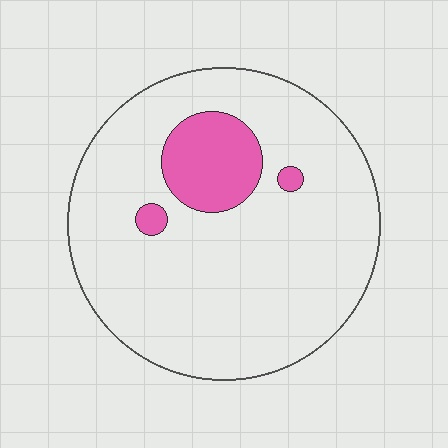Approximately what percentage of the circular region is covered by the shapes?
Approximately 10%.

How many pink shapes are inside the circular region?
3.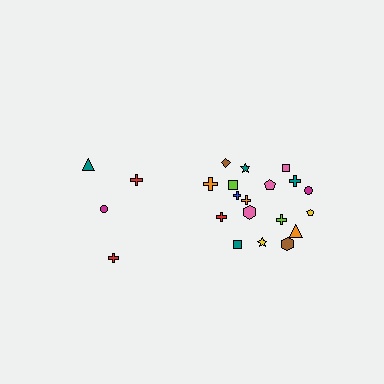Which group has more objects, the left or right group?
The right group.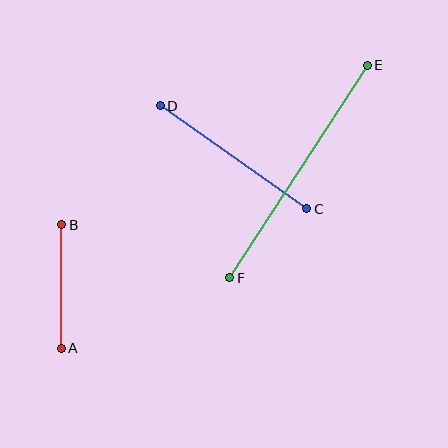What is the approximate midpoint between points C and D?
The midpoint is at approximately (234, 157) pixels.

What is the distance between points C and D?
The distance is approximately 179 pixels.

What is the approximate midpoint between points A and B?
The midpoint is at approximately (61, 287) pixels.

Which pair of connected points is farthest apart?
Points E and F are farthest apart.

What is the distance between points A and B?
The distance is approximately 124 pixels.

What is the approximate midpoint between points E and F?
The midpoint is at approximately (299, 172) pixels.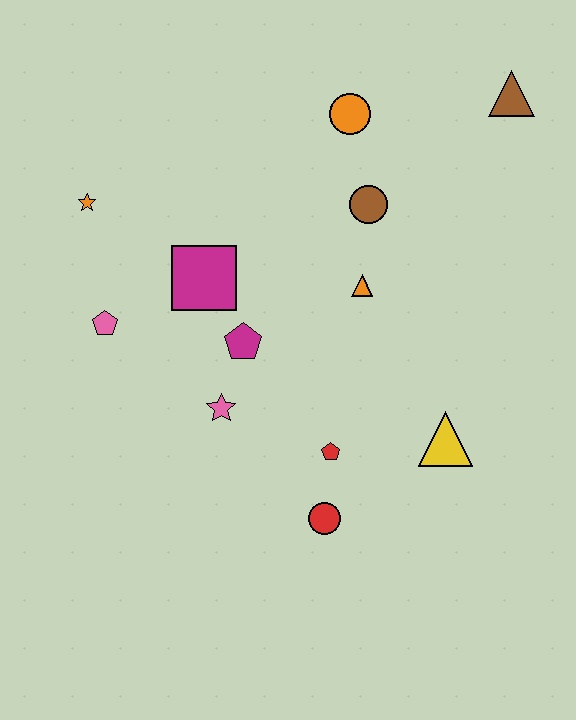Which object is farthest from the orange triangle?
The orange star is farthest from the orange triangle.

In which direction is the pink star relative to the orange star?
The pink star is below the orange star.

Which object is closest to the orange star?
The pink pentagon is closest to the orange star.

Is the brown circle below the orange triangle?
No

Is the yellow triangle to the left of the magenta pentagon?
No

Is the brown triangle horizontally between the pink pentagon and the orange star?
No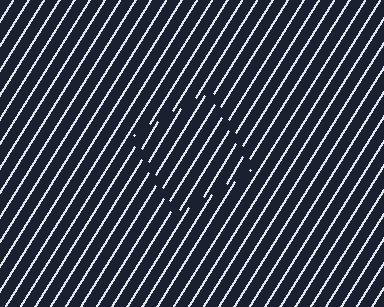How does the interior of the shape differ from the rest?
The interior of the shape contains the same grating, shifted by half a period — the contour is defined by the phase discontinuity where line-ends from the inner and outer gratings abut.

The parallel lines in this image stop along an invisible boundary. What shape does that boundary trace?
An illusory square. The interior of the shape contains the same grating, shifted by half a period — the contour is defined by the phase discontinuity where line-ends from the inner and outer gratings abut.